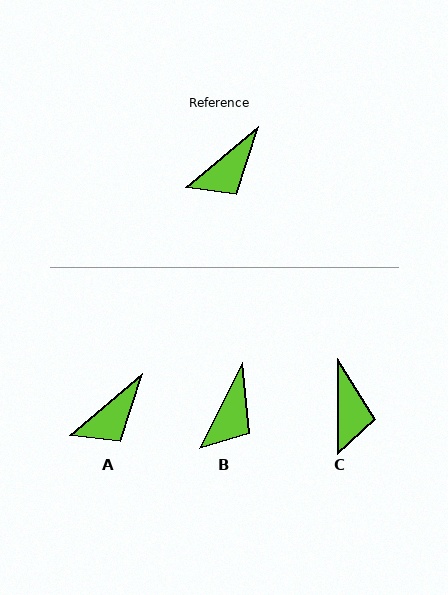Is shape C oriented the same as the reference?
No, it is off by about 50 degrees.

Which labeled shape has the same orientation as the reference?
A.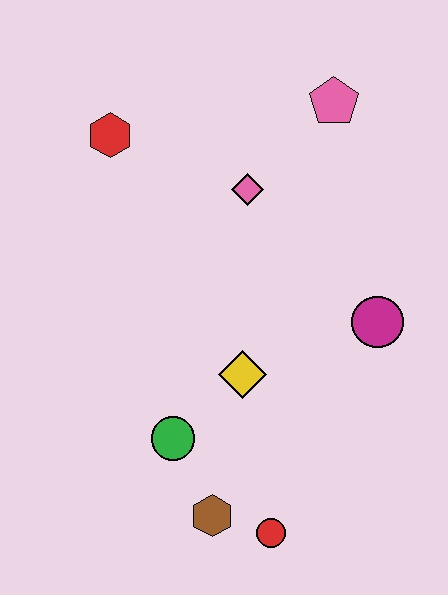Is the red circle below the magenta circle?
Yes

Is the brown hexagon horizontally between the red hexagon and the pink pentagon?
Yes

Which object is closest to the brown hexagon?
The red circle is closest to the brown hexagon.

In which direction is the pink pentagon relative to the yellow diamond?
The pink pentagon is above the yellow diamond.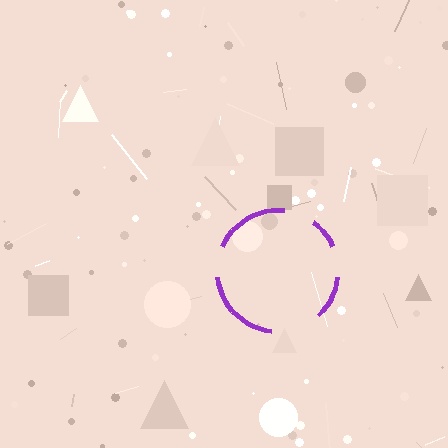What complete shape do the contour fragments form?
The contour fragments form a circle.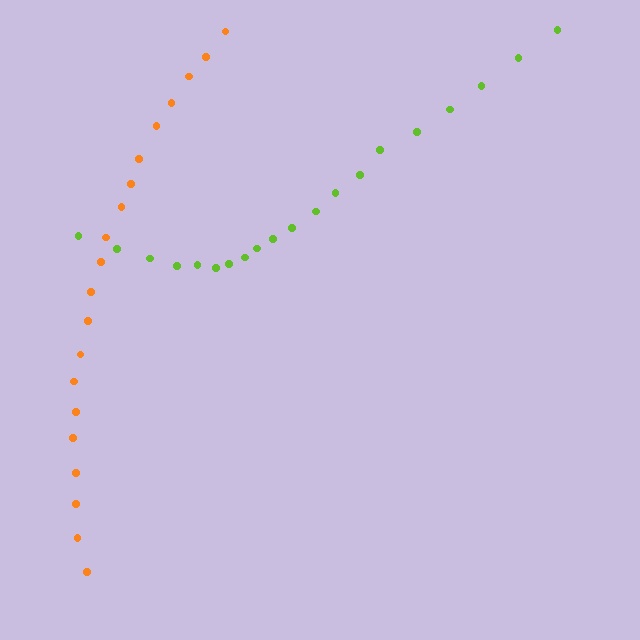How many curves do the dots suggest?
There are 2 distinct paths.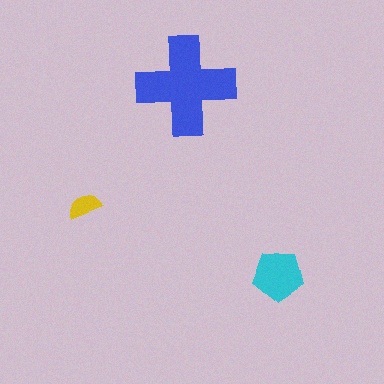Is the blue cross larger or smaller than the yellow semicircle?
Larger.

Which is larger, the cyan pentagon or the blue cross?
The blue cross.